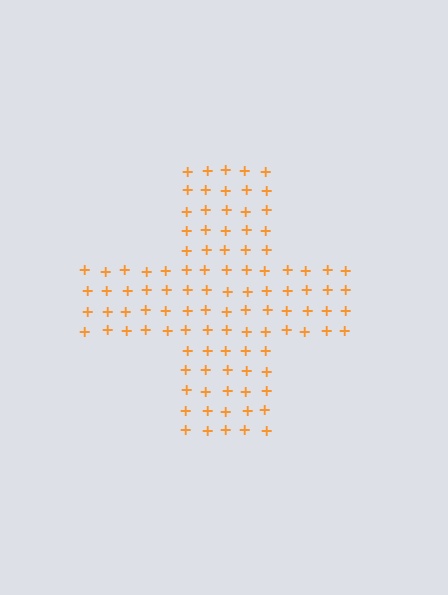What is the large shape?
The large shape is a cross.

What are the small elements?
The small elements are plus signs.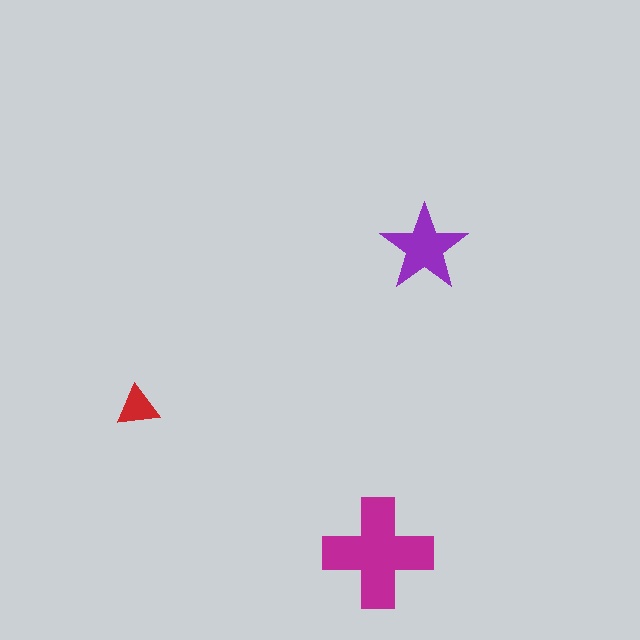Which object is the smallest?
The red triangle.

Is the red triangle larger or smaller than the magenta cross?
Smaller.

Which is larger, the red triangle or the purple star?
The purple star.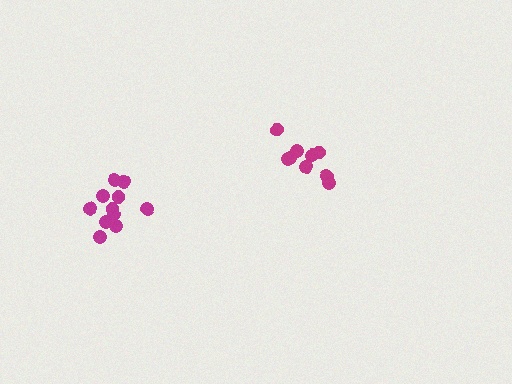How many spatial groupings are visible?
There are 2 spatial groupings.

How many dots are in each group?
Group 1: 11 dots, Group 2: 9 dots (20 total).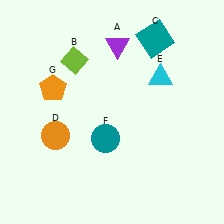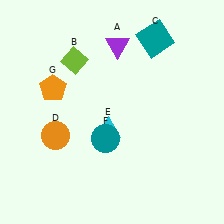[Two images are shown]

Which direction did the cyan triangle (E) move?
The cyan triangle (E) moved down.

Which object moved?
The cyan triangle (E) moved down.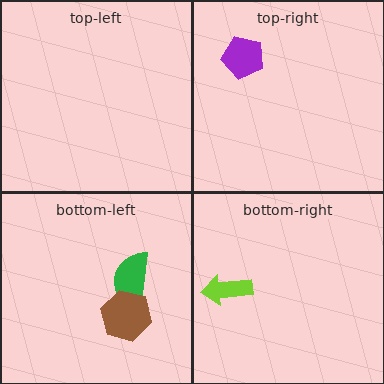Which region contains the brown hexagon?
The bottom-left region.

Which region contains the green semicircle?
The bottom-left region.